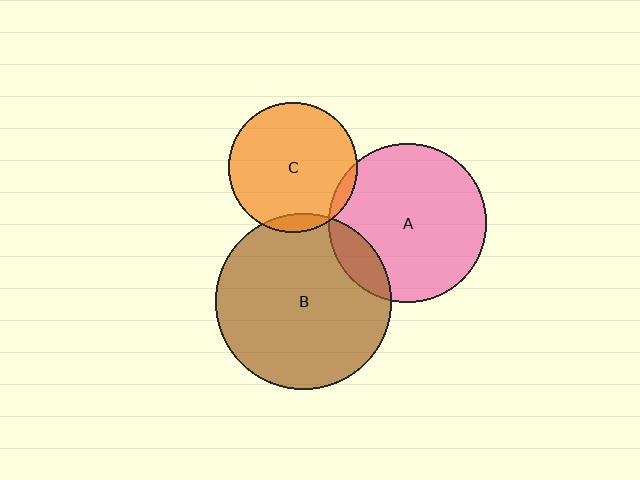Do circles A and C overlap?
Yes.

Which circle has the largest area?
Circle B (brown).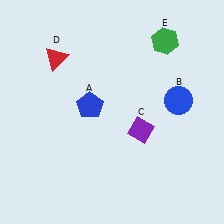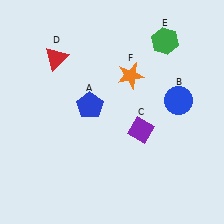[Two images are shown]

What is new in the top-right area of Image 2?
An orange star (F) was added in the top-right area of Image 2.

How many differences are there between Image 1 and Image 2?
There is 1 difference between the two images.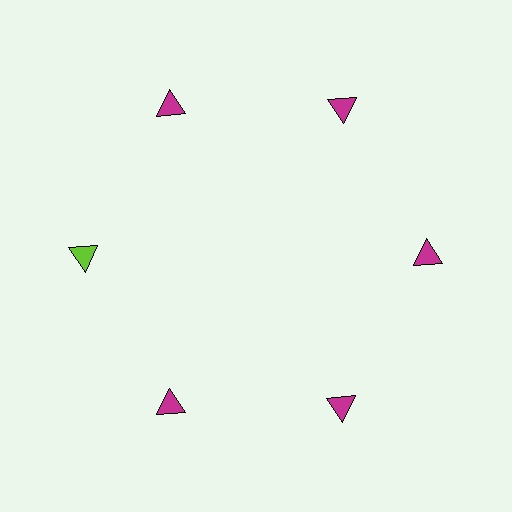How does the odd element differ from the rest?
It has a different color: lime instead of magenta.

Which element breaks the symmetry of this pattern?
The lime triangle at roughly the 9 o'clock position breaks the symmetry. All other shapes are magenta triangles.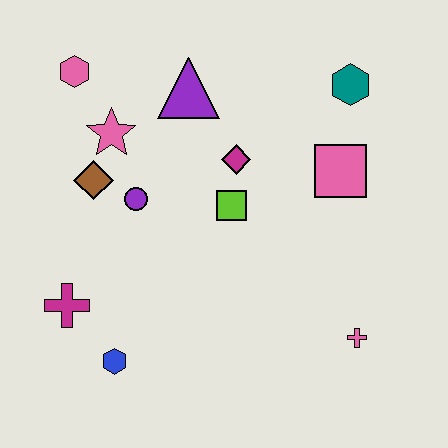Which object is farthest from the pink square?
The magenta cross is farthest from the pink square.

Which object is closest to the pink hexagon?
The pink star is closest to the pink hexagon.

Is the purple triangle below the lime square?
No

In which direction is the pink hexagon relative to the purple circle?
The pink hexagon is above the purple circle.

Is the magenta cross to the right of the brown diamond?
No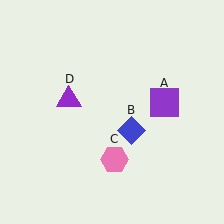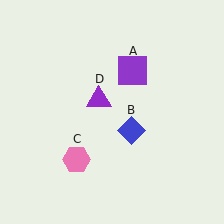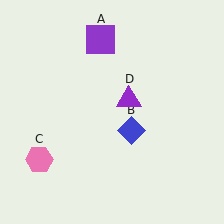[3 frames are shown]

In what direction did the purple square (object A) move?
The purple square (object A) moved up and to the left.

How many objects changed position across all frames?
3 objects changed position: purple square (object A), pink hexagon (object C), purple triangle (object D).